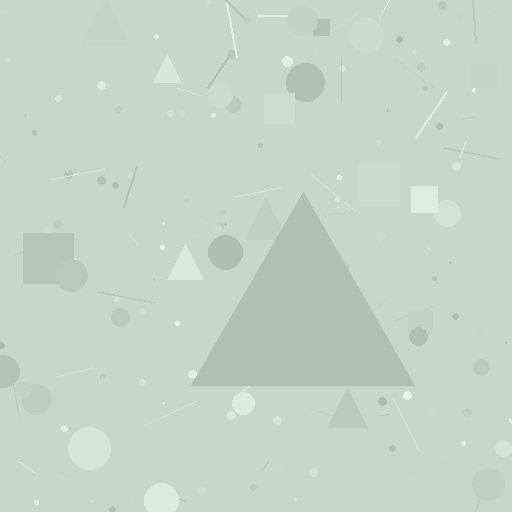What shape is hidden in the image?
A triangle is hidden in the image.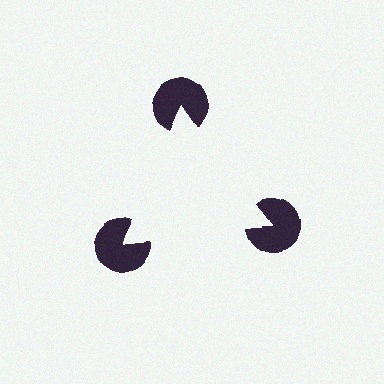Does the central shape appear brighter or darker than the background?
It typically appears slightly brighter than the background, even though no actual brightness change is drawn.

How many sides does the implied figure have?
3 sides.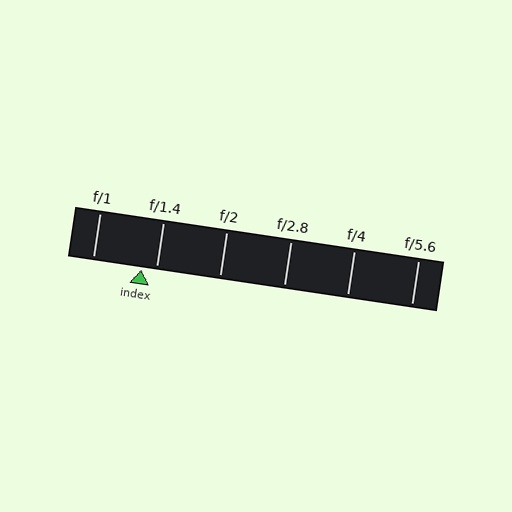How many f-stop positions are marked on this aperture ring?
There are 6 f-stop positions marked.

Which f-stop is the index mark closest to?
The index mark is closest to f/1.4.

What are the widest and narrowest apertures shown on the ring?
The widest aperture shown is f/1 and the narrowest is f/5.6.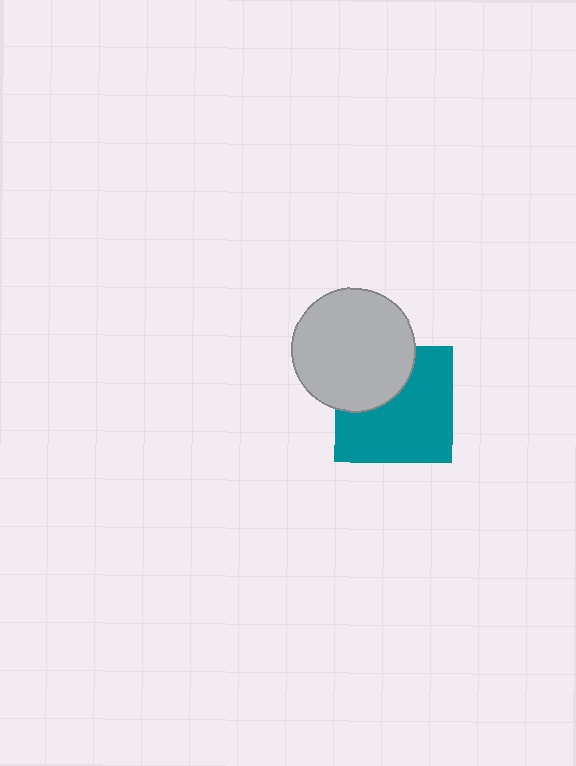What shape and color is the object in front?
The object in front is a light gray circle.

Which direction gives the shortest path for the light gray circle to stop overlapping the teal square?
Moving toward the upper-left gives the shortest separation.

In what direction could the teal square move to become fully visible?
The teal square could move toward the lower-right. That would shift it out from behind the light gray circle entirely.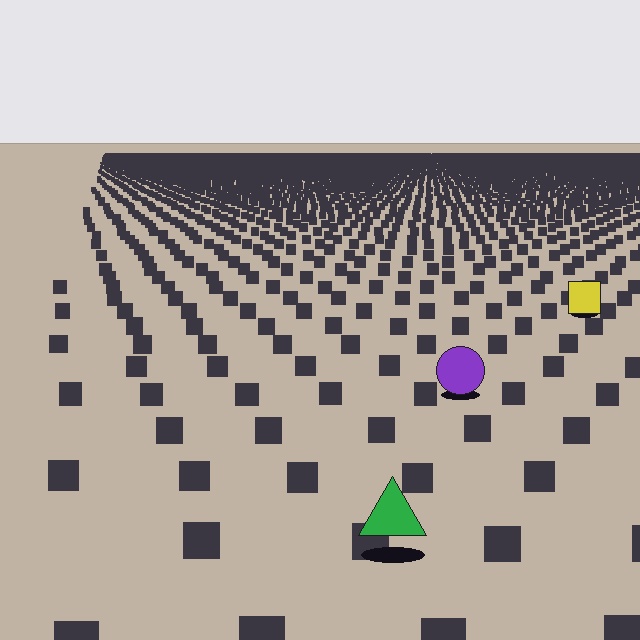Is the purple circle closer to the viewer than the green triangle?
No. The green triangle is closer — you can tell from the texture gradient: the ground texture is coarser near it.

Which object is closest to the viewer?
The green triangle is closest. The texture marks near it are larger and more spread out.